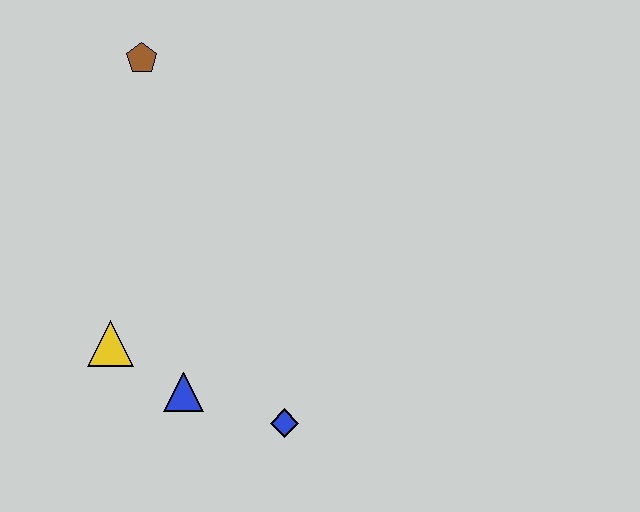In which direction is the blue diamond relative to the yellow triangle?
The blue diamond is to the right of the yellow triangle.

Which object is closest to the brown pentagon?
The yellow triangle is closest to the brown pentagon.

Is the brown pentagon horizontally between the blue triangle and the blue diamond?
No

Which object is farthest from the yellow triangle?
The brown pentagon is farthest from the yellow triangle.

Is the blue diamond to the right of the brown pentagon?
Yes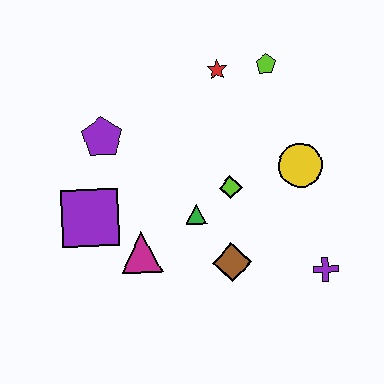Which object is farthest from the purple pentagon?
The purple cross is farthest from the purple pentagon.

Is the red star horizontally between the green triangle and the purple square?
No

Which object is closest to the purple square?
The magenta triangle is closest to the purple square.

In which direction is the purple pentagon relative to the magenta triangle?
The purple pentagon is above the magenta triangle.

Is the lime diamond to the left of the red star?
No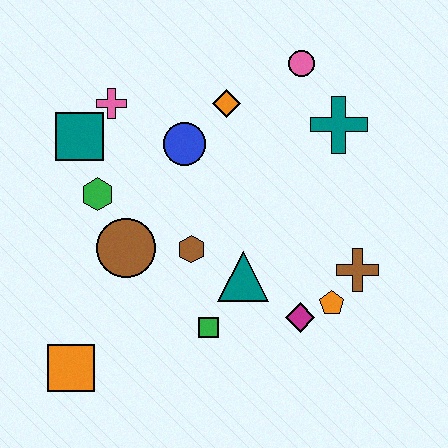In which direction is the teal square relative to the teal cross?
The teal square is to the left of the teal cross.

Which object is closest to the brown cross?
The orange pentagon is closest to the brown cross.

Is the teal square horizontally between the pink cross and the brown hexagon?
No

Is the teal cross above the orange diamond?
No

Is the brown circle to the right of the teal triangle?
No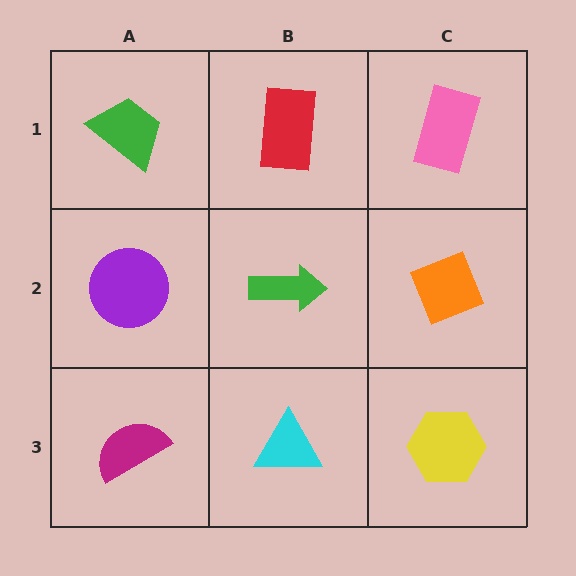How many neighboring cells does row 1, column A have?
2.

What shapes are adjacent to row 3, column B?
A green arrow (row 2, column B), a magenta semicircle (row 3, column A), a yellow hexagon (row 3, column C).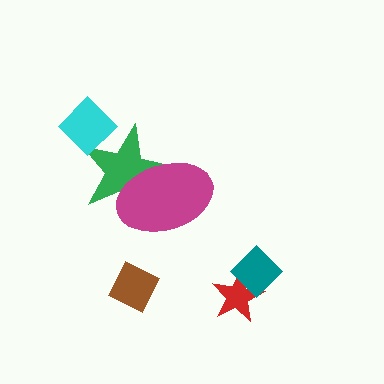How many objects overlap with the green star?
2 objects overlap with the green star.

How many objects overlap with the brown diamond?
0 objects overlap with the brown diamond.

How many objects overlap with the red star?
1 object overlaps with the red star.